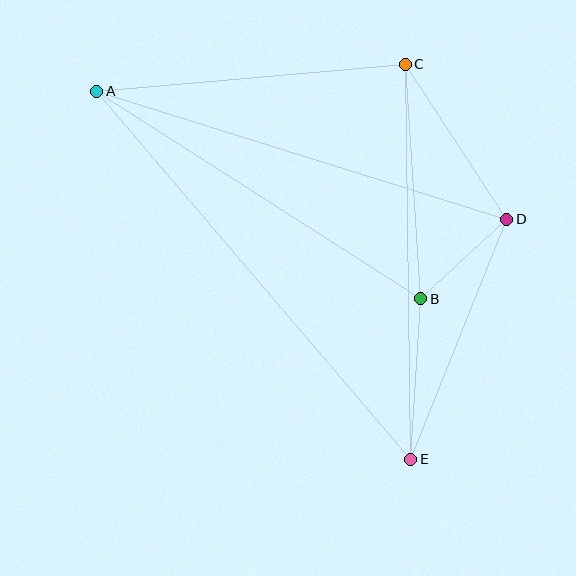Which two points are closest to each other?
Points B and D are closest to each other.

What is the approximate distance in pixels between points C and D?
The distance between C and D is approximately 186 pixels.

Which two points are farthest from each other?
Points A and E are farthest from each other.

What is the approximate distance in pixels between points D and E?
The distance between D and E is approximately 258 pixels.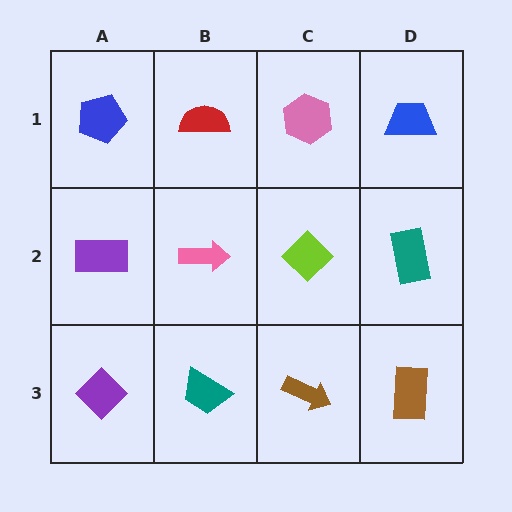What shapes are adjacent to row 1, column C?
A lime diamond (row 2, column C), a red semicircle (row 1, column B), a blue trapezoid (row 1, column D).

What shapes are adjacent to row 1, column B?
A pink arrow (row 2, column B), a blue pentagon (row 1, column A), a pink hexagon (row 1, column C).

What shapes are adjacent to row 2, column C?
A pink hexagon (row 1, column C), a brown arrow (row 3, column C), a pink arrow (row 2, column B), a teal rectangle (row 2, column D).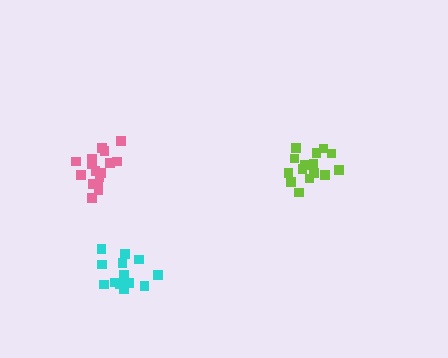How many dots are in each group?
Group 1: 15 dots, Group 2: 16 dots, Group 3: 14 dots (45 total).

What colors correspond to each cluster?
The clusters are colored: lime, pink, cyan.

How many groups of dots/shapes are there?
There are 3 groups.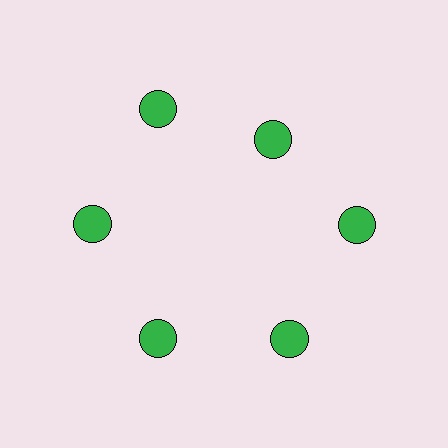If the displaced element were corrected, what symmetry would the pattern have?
It would have 6-fold rotational symmetry — the pattern would map onto itself every 60 degrees.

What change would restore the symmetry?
The symmetry would be restored by moving it outward, back onto the ring so that all 6 circles sit at equal angles and equal distance from the center.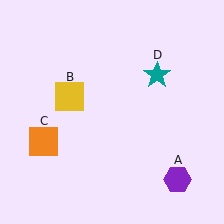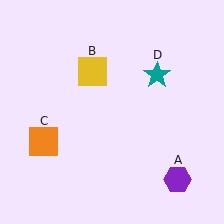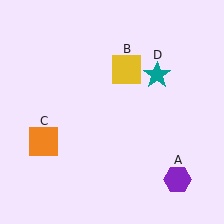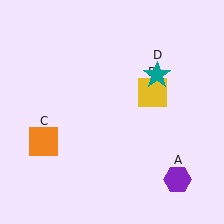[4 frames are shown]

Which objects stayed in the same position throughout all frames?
Purple hexagon (object A) and orange square (object C) and teal star (object D) remained stationary.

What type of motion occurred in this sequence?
The yellow square (object B) rotated clockwise around the center of the scene.